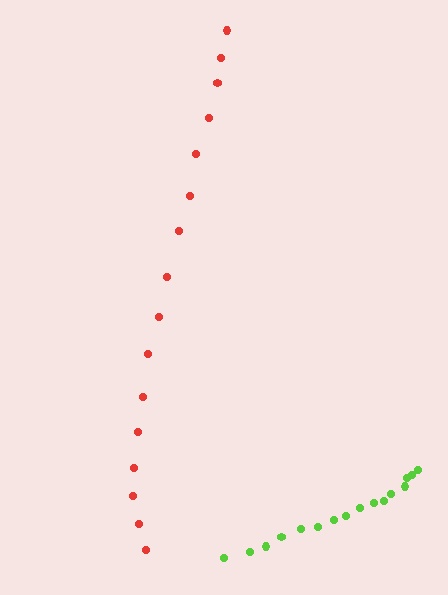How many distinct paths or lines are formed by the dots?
There are 2 distinct paths.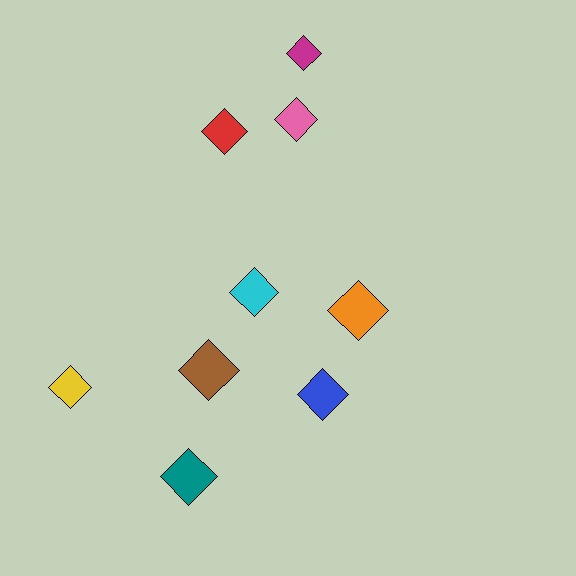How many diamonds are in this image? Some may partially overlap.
There are 9 diamonds.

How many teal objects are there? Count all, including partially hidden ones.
There is 1 teal object.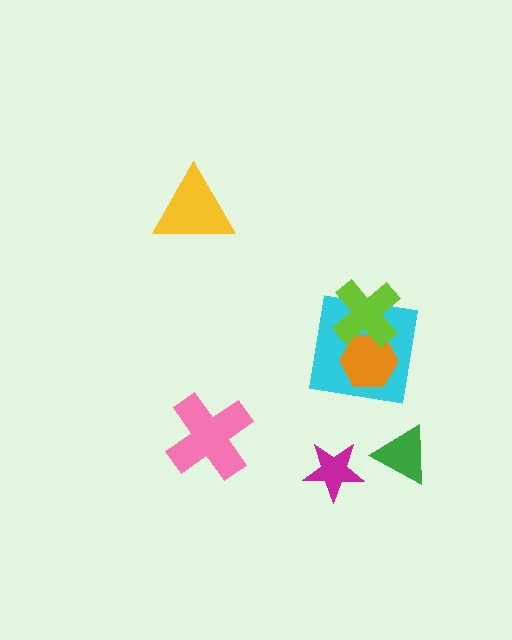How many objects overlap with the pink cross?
0 objects overlap with the pink cross.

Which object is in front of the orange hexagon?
The lime cross is in front of the orange hexagon.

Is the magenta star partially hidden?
No, no other shape covers it.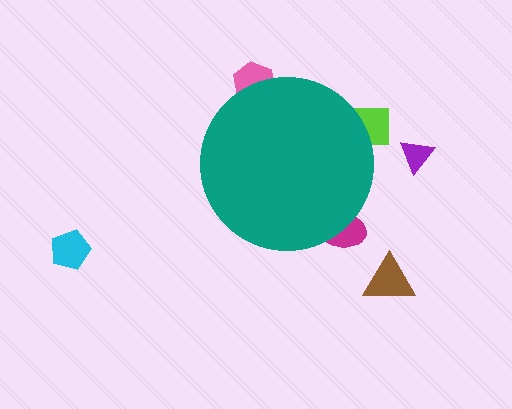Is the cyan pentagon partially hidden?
No, the cyan pentagon is fully visible.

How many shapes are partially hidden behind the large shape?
3 shapes are partially hidden.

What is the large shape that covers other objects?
A teal circle.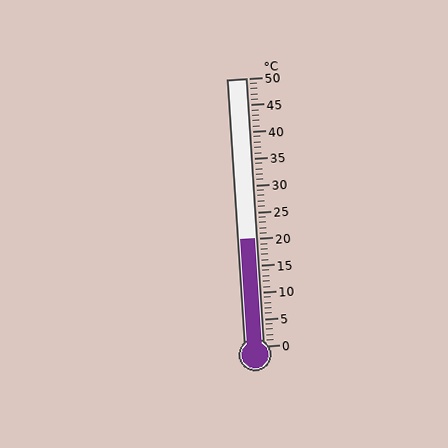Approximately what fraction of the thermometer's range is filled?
The thermometer is filled to approximately 40% of its range.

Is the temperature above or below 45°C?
The temperature is below 45°C.